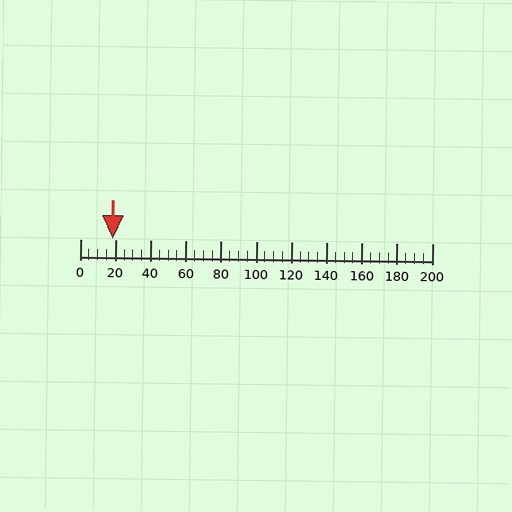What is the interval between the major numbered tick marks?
The major tick marks are spaced 20 units apart.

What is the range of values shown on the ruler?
The ruler shows values from 0 to 200.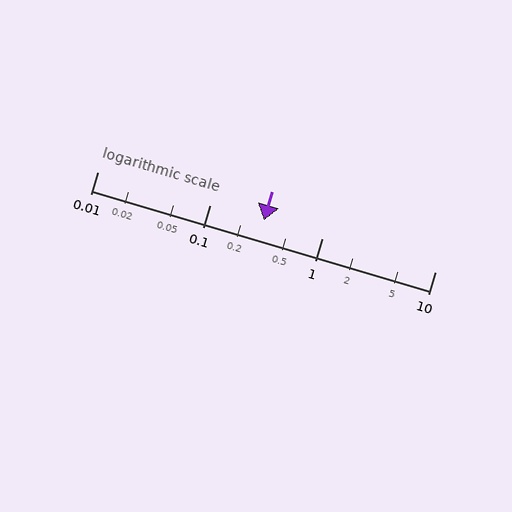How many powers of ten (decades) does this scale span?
The scale spans 3 decades, from 0.01 to 10.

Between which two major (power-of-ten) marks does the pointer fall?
The pointer is between 0.1 and 1.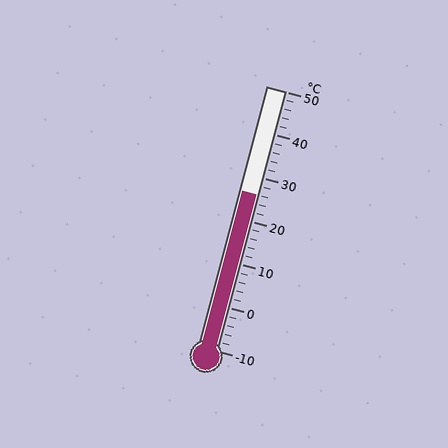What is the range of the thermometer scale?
The thermometer scale ranges from -10°C to 50°C.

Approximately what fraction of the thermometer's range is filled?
The thermometer is filled to approximately 60% of its range.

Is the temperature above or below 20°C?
The temperature is above 20°C.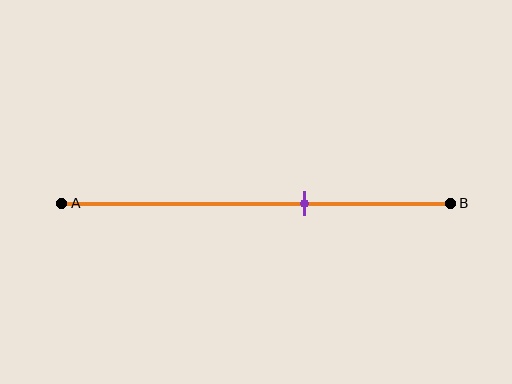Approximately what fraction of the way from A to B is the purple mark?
The purple mark is approximately 65% of the way from A to B.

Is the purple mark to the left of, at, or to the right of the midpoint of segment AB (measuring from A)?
The purple mark is to the right of the midpoint of segment AB.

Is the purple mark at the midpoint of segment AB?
No, the mark is at about 65% from A, not at the 50% midpoint.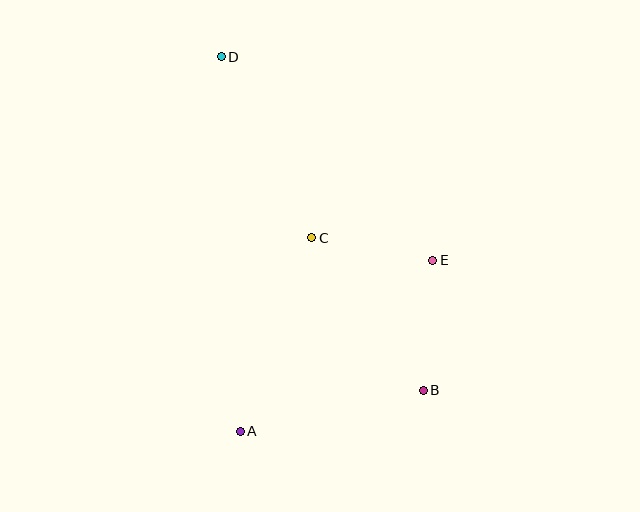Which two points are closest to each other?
Points C and E are closest to each other.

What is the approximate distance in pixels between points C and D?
The distance between C and D is approximately 202 pixels.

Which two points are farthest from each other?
Points B and D are farthest from each other.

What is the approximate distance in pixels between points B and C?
The distance between B and C is approximately 189 pixels.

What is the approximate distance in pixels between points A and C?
The distance between A and C is approximately 206 pixels.